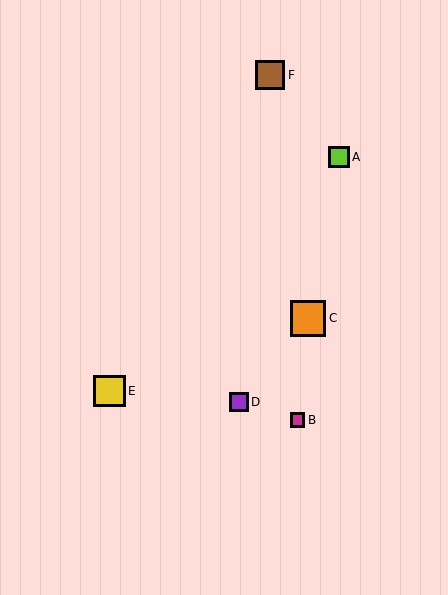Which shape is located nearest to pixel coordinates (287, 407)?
The magenta square (labeled B) at (298, 420) is nearest to that location.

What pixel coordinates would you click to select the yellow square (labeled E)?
Click at (109, 391) to select the yellow square E.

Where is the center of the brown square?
The center of the brown square is at (270, 75).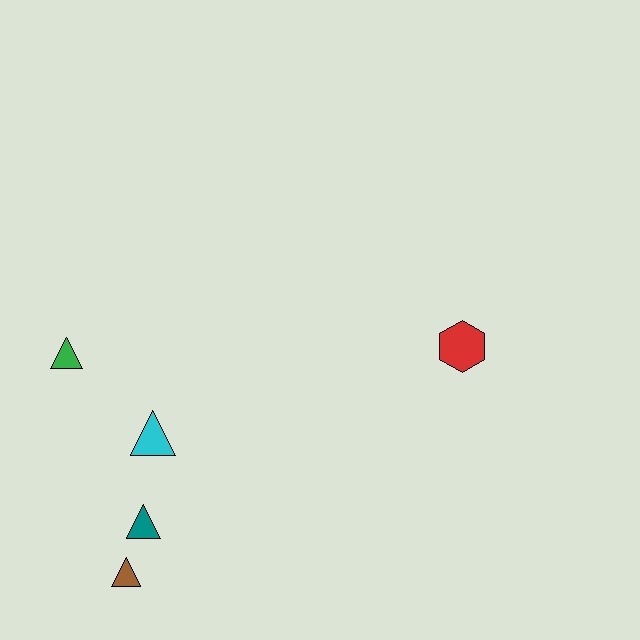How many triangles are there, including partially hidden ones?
There are 4 triangles.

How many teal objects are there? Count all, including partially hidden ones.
There is 1 teal object.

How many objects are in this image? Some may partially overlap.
There are 5 objects.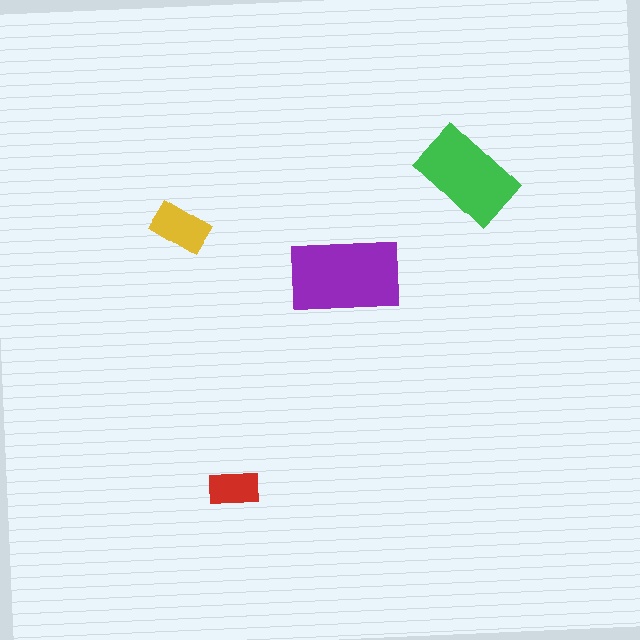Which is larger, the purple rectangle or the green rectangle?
The purple one.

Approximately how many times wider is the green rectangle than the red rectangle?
About 2 times wider.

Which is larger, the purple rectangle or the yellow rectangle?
The purple one.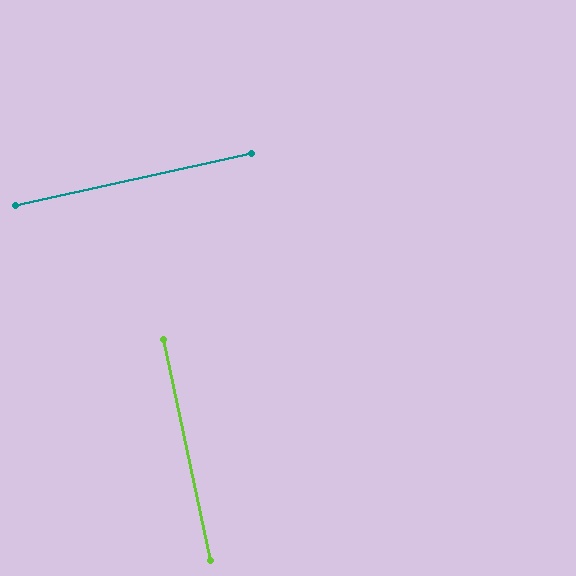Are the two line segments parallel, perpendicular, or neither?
Perpendicular — they meet at approximately 90°.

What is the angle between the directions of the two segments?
Approximately 90 degrees.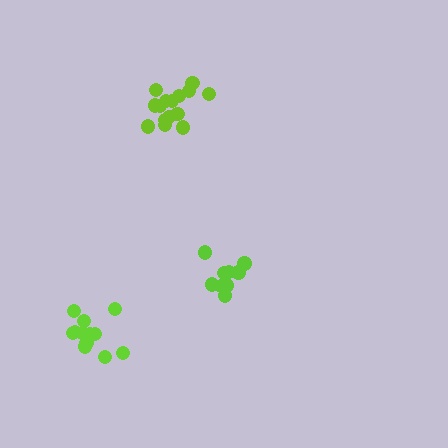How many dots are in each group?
Group 1: 9 dots, Group 2: 12 dots, Group 3: 15 dots (36 total).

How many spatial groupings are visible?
There are 3 spatial groupings.